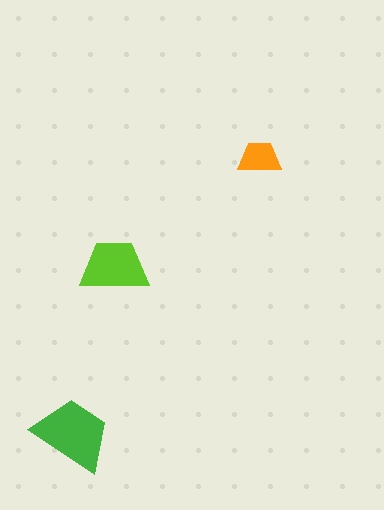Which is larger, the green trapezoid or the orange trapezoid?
The green one.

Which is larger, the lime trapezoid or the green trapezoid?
The green one.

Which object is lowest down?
The green trapezoid is bottommost.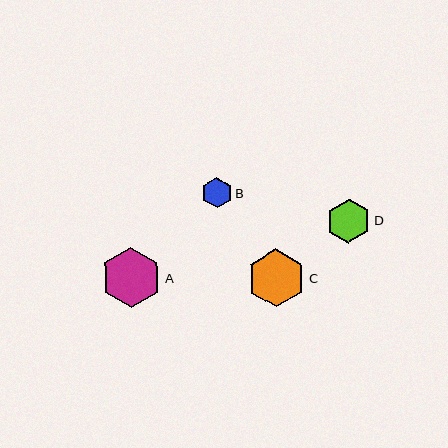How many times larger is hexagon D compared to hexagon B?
Hexagon D is approximately 1.5 times the size of hexagon B.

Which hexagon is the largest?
Hexagon A is the largest with a size of approximately 60 pixels.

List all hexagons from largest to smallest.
From largest to smallest: A, C, D, B.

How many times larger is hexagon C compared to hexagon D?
Hexagon C is approximately 1.3 times the size of hexagon D.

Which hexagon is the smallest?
Hexagon B is the smallest with a size of approximately 30 pixels.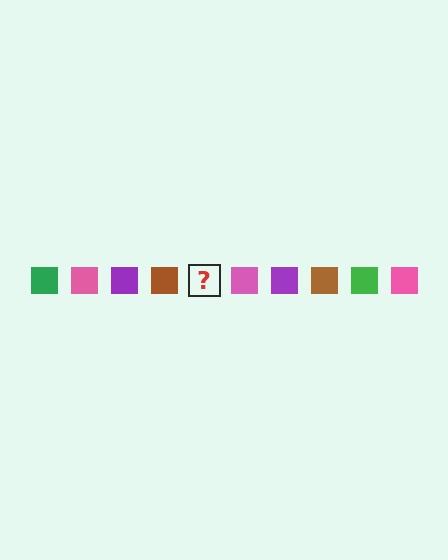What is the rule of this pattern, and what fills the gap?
The rule is that the pattern cycles through green, pink, purple, brown squares. The gap should be filled with a green square.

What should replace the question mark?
The question mark should be replaced with a green square.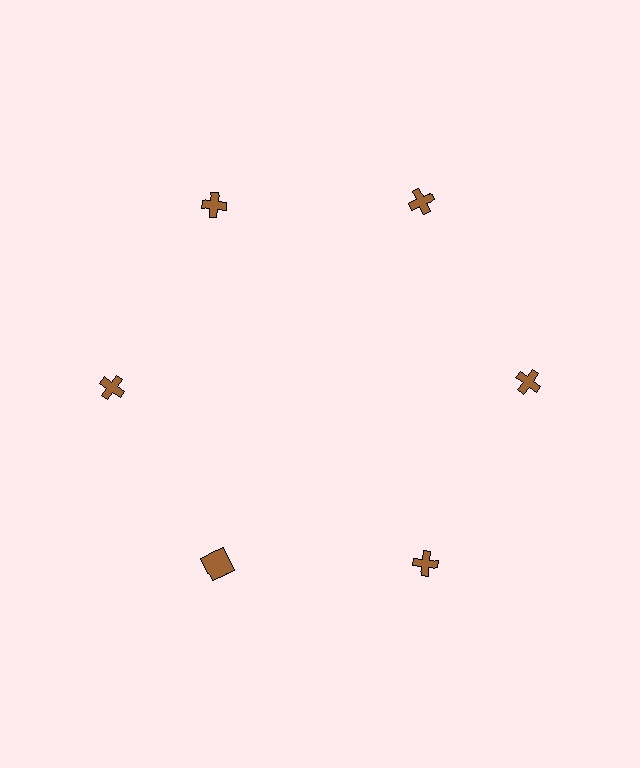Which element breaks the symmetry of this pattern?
The brown square at roughly the 7 o'clock position breaks the symmetry. All other shapes are brown crosses.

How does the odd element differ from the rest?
It has a different shape: square instead of cross.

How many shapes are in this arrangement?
There are 6 shapes arranged in a ring pattern.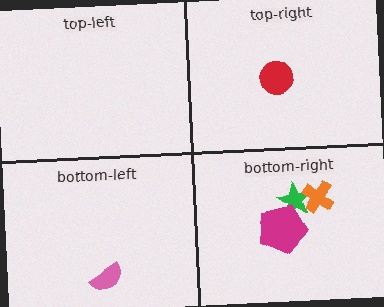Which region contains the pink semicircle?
The bottom-left region.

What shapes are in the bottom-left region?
The pink semicircle.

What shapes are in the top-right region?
The red circle.